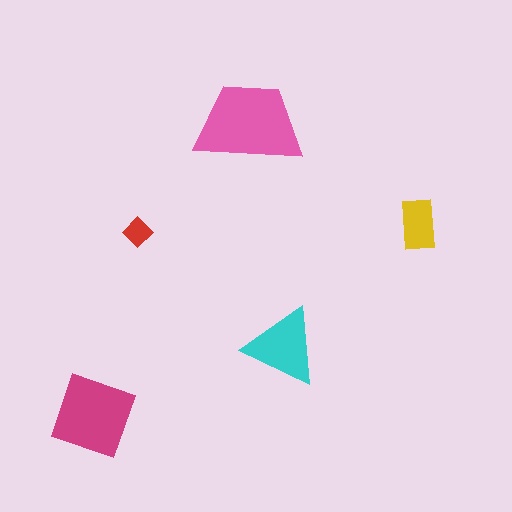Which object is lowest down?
The magenta square is bottommost.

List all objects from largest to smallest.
The pink trapezoid, the magenta square, the cyan triangle, the yellow rectangle, the red diamond.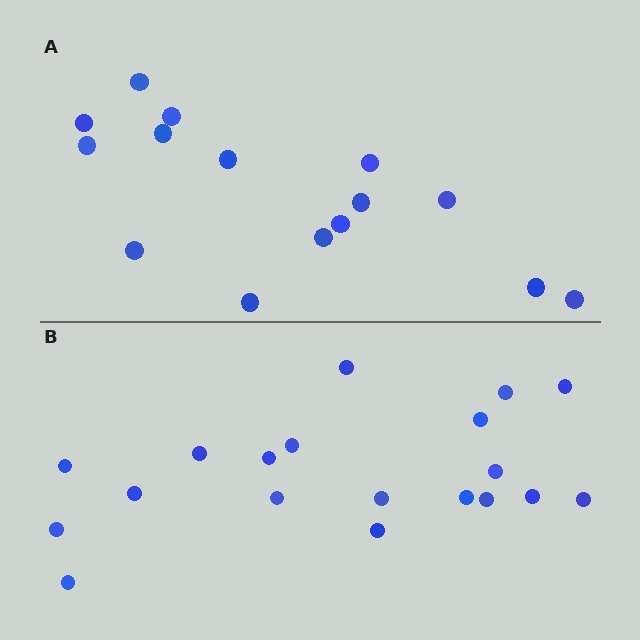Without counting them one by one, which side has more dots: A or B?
Region B (the bottom region) has more dots.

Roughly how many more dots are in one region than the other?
Region B has about 4 more dots than region A.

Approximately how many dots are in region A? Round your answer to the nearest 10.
About 20 dots. (The exact count is 15, which rounds to 20.)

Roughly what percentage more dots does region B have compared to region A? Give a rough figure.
About 25% more.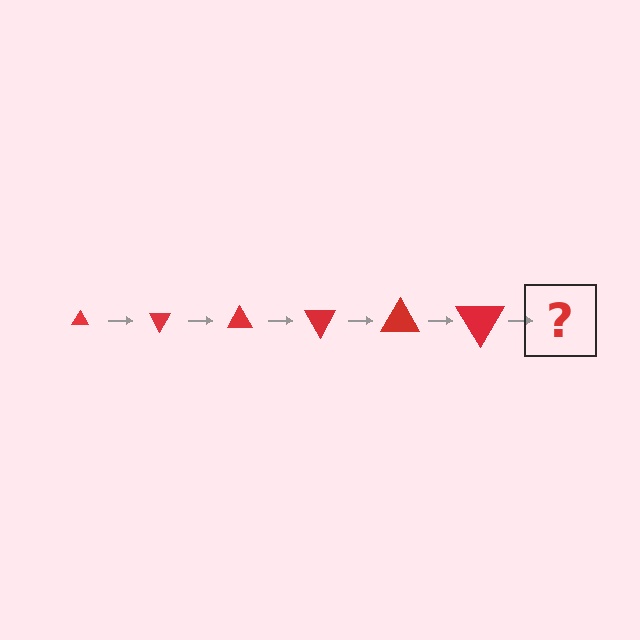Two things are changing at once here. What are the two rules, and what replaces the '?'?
The two rules are that the triangle grows larger each step and it rotates 60 degrees each step. The '?' should be a triangle, larger than the previous one and rotated 360 degrees from the start.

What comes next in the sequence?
The next element should be a triangle, larger than the previous one and rotated 360 degrees from the start.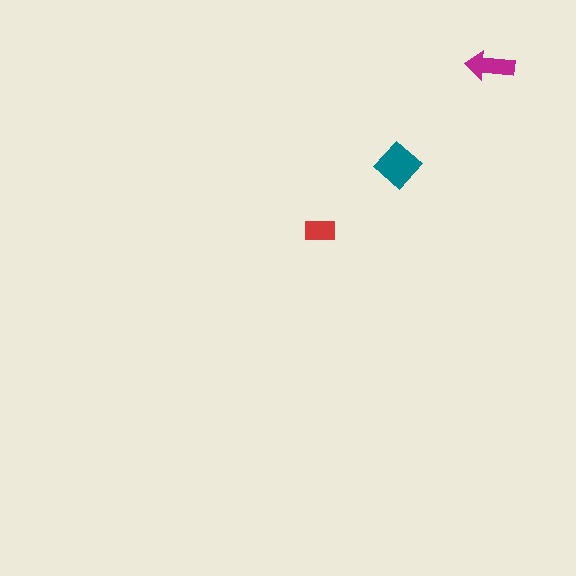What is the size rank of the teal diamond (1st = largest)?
1st.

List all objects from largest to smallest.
The teal diamond, the magenta arrow, the red rectangle.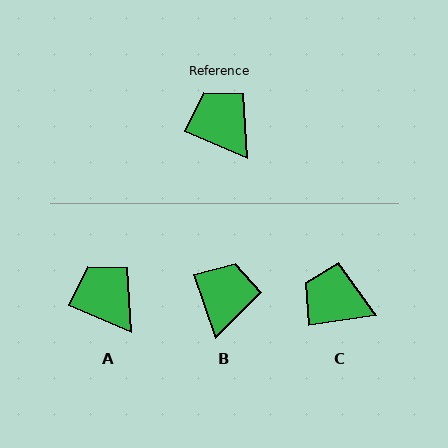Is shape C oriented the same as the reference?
No, it is off by about 32 degrees.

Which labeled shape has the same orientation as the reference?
A.